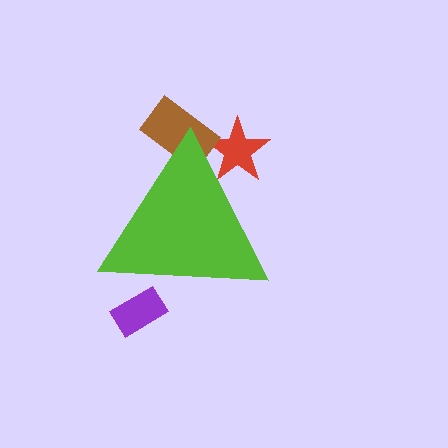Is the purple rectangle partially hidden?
Yes, the purple rectangle is partially hidden behind the lime triangle.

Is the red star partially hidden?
Yes, the red star is partially hidden behind the lime triangle.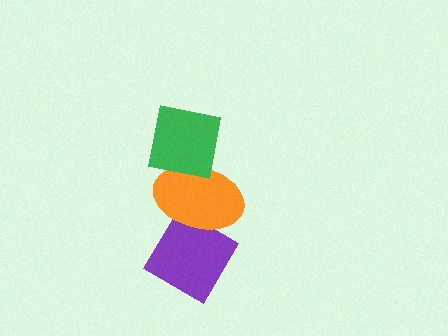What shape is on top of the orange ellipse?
The green square is on top of the orange ellipse.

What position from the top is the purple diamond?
The purple diamond is 3rd from the top.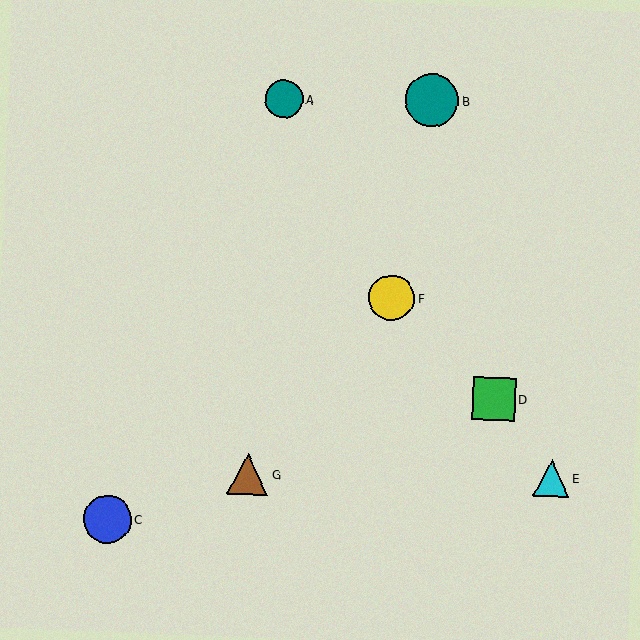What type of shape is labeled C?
Shape C is a blue circle.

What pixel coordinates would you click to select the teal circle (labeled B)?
Click at (432, 100) to select the teal circle B.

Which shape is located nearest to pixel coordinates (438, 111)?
The teal circle (labeled B) at (432, 100) is nearest to that location.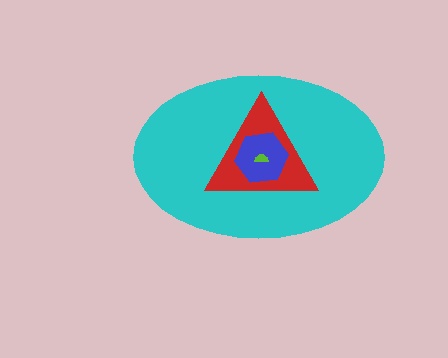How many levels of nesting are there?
4.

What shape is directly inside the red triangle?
The blue hexagon.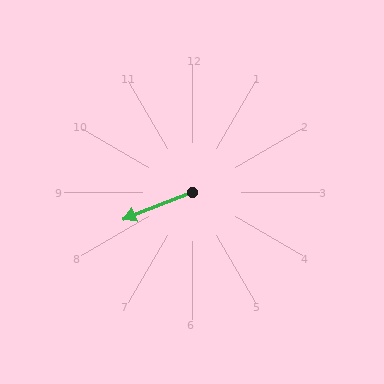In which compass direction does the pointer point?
West.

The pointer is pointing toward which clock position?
Roughly 8 o'clock.